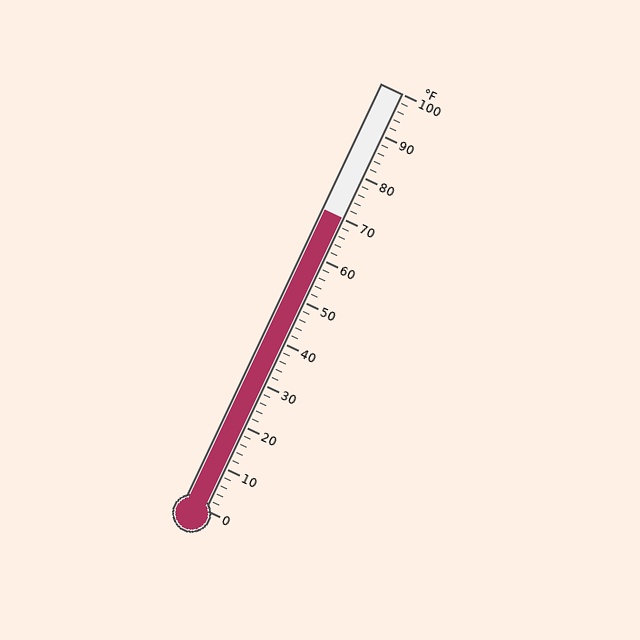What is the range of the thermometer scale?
The thermometer scale ranges from 0°F to 100°F.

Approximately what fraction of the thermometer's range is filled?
The thermometer is filled to approximately 70% of its range.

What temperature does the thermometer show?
The thermometer shows approximately 70°F.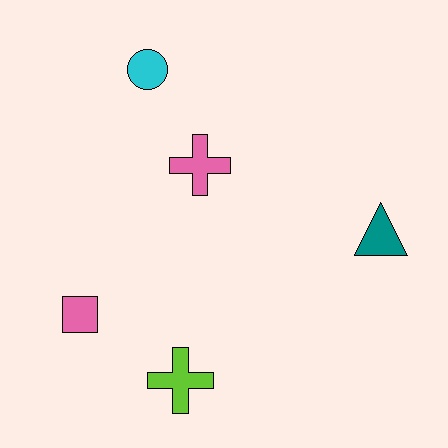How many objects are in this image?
There are 5 objects.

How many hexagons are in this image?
There are no hexagons.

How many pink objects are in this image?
There are 2 pink objects.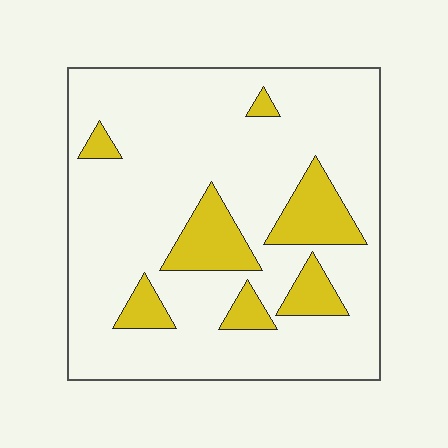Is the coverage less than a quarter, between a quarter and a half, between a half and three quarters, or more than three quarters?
Less than a quarter.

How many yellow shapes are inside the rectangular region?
7.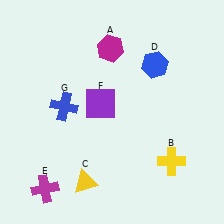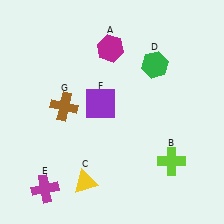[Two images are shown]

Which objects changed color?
B changed from yellow to lime. D changed from blue to green. G changed from blue to brown.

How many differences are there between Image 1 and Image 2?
There are 3 differences between the two images.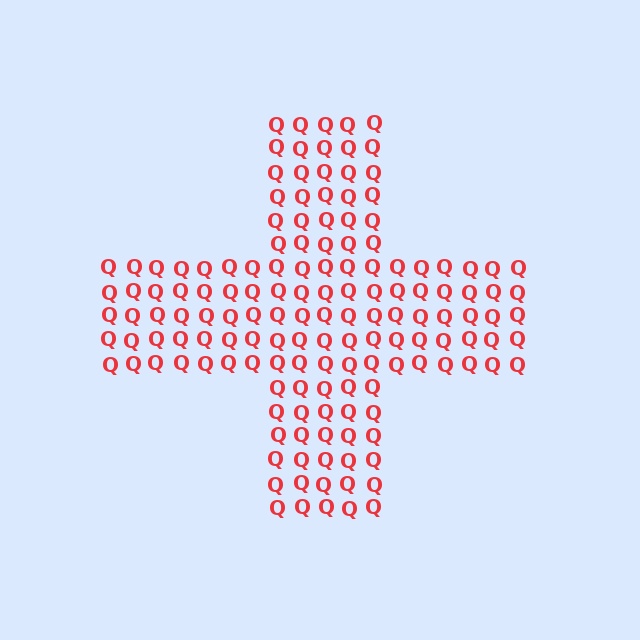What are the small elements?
The small elements are letter Q's.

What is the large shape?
The large shape is a cross.